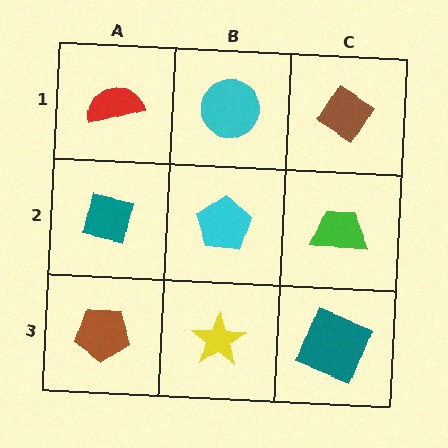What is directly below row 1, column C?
A green trapezoid.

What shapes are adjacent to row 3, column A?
A teal square (row 2, column A), a yellow star (row 3, column B).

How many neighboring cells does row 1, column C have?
2.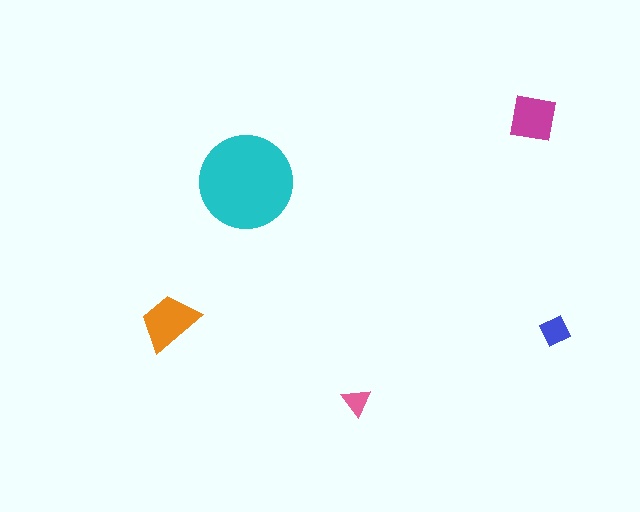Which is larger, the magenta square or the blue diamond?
The magenta square.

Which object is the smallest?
The pink triangle.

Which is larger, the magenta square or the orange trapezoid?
The orange trapezoid.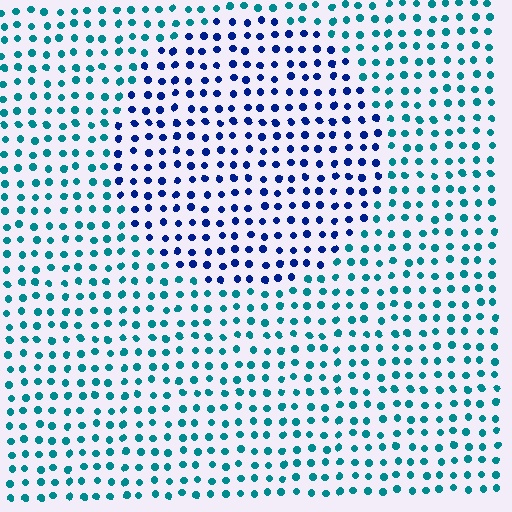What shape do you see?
I see a circle.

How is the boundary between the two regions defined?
The boundary is defined purely by a slight shift in hue (about 47 degrees). Spacing, size, and orientation are identical on both sides.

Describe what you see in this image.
The image is filled with small teal elements in a uniform arrangement. A circle-shaped region is visible where the elements are tinted to a slightly different hue, forming a subtle color boundary.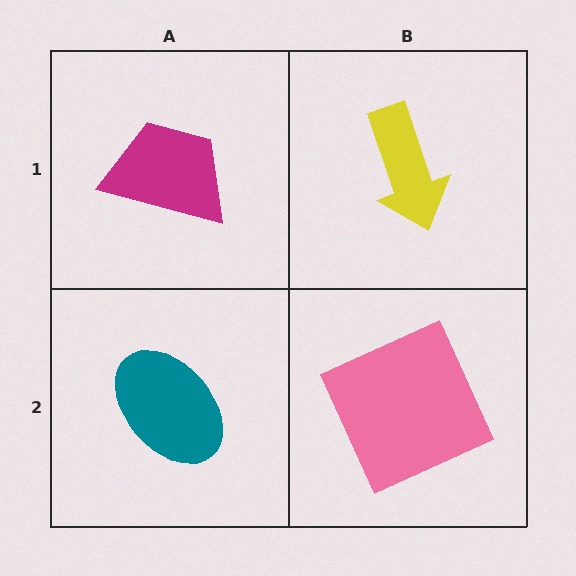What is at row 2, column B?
A pink square.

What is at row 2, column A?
A teal ellipse.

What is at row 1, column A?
A magenta trapezoid.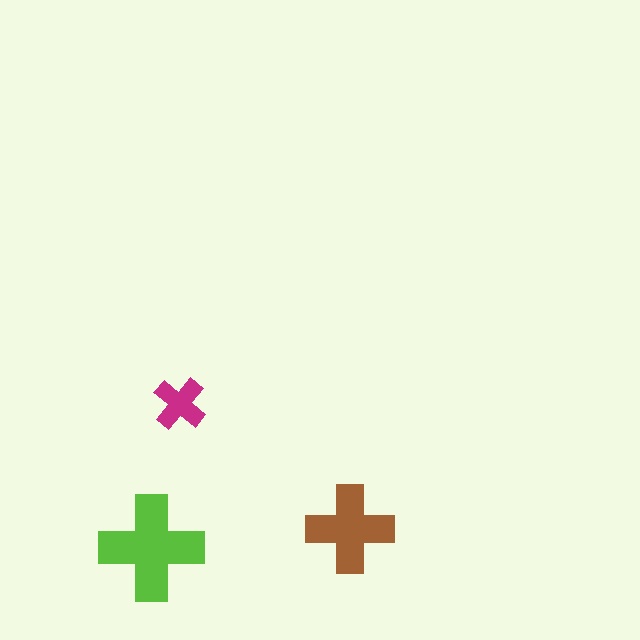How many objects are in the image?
There are 3 objects in the image.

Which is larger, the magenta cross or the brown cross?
The brown one.